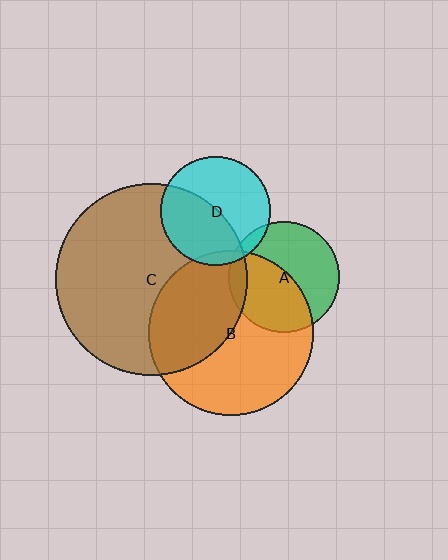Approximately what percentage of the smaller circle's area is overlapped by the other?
Approximately 45%.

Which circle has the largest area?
Circle C (brown).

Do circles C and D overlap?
Yes.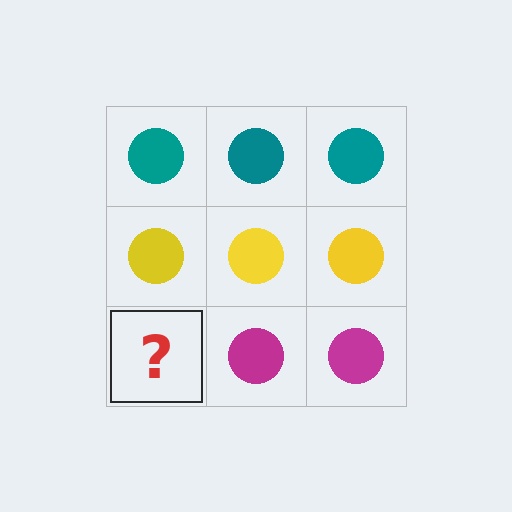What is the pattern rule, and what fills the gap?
The rule is that each row has a consistent color. The gap should be filled with a magenta circle.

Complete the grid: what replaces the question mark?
The question mark should be replaced with a magenta circle.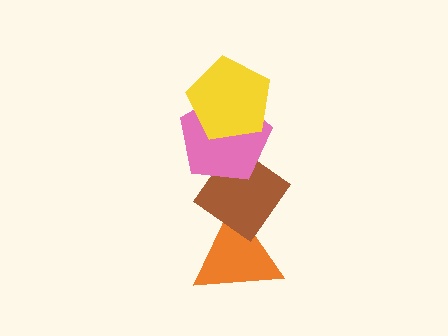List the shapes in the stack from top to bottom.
From top to bottom: the yellow pentagon, the pink pentagon, the brown diamond, the orange triangle.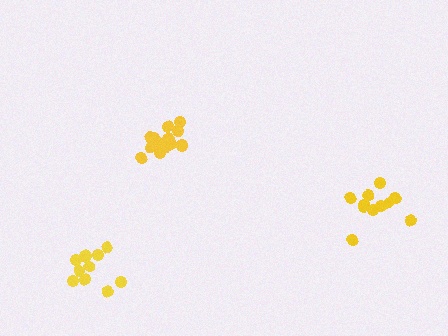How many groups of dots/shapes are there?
There are 3 groups.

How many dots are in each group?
Group 1: 11 dots, Group 2: 16 dots, Group 3: 12 dots (39 total).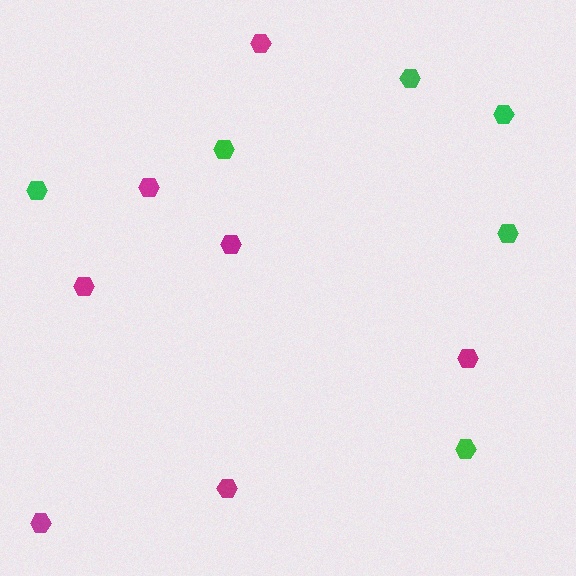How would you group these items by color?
There are 2 groups: one group of magenta hexagons (7) and one group of green hexagons (6).